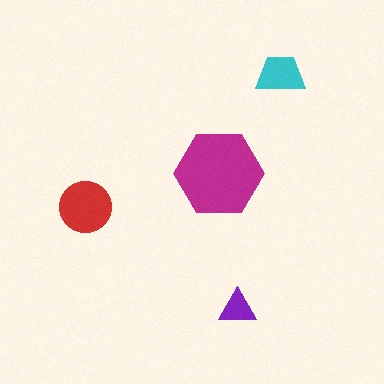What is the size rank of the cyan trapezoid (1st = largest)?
3rd.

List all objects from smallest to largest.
The purple triangle, the cyan trapezoid, the red circle, the magenta hexagon.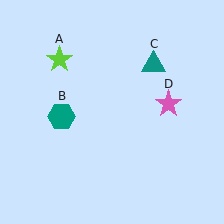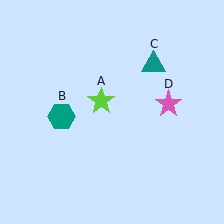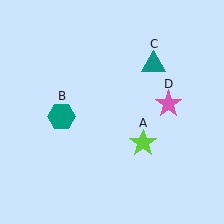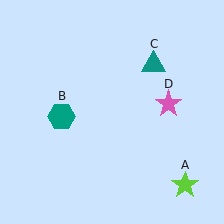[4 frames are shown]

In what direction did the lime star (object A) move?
The lime star (object A) moved down and to the right.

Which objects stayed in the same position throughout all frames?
Teal hexagon (object B) and teal triangle (object C) and pink star (object D) remained stationary.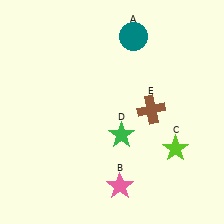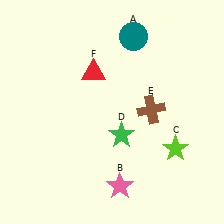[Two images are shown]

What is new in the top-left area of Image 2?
A red triangle (F) was added in the top-left area of Image 2.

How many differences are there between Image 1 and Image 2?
There is 1 difference between the two images.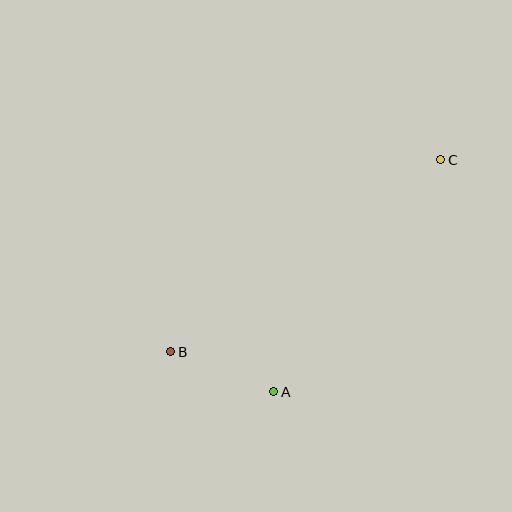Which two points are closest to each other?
Points A and B are closest to each other.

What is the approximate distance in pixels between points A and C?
The distance between A and C is approximately 285 pixels.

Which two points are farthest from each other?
Points B and C are farthest from each other.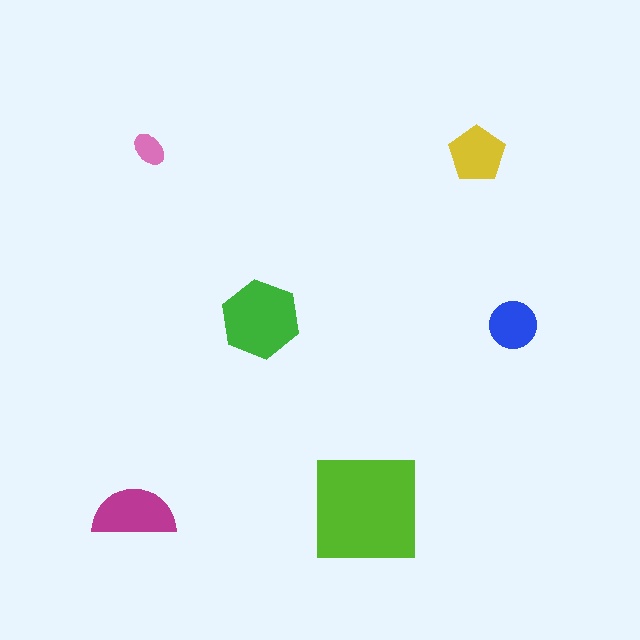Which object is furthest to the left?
The magenta semicircle is leftmost.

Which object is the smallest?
The pink ellipse.